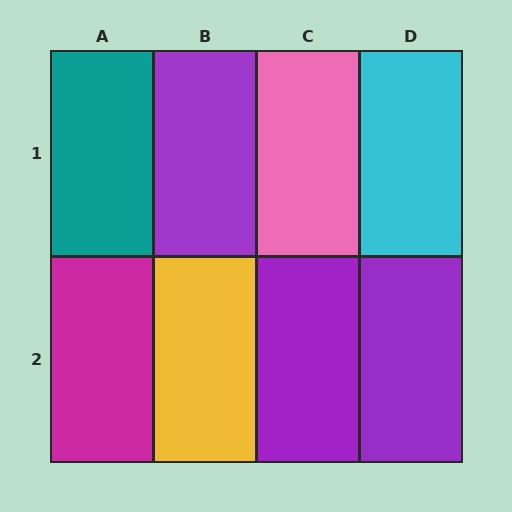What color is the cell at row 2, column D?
Purple.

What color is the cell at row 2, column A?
Magenta.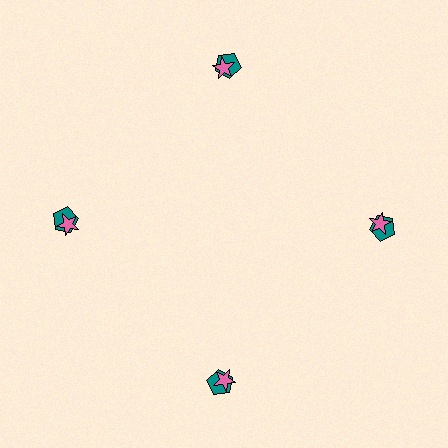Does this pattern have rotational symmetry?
Yes, this pattern has 4-fold rotational symmetry. It looks the same after rotating 90 degrees around the center.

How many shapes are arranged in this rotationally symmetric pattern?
There are 8 shapes, arranged in 4 groups of 2.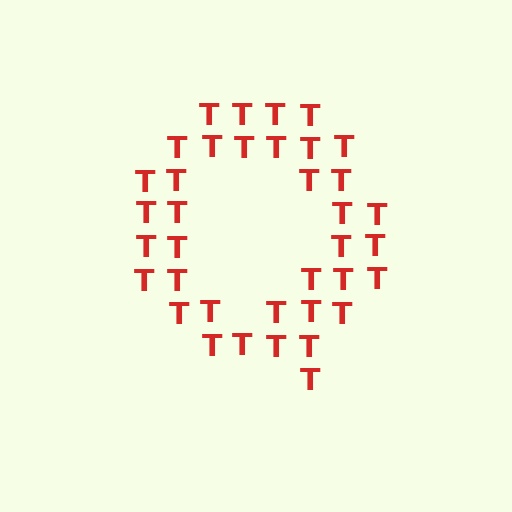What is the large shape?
The large shape is the letter Q.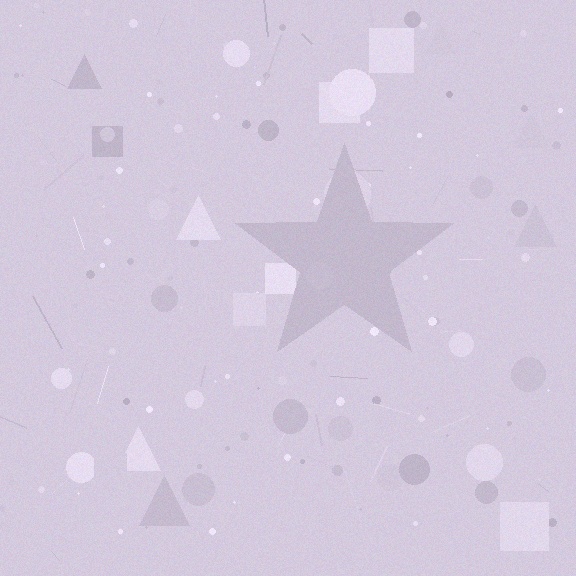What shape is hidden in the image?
A star is hidden in the image.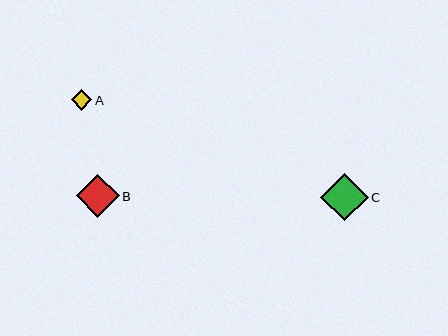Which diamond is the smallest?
Diamond A is the smallest with a size of approximately 20 pixels.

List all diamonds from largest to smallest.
From largest to smallest: C, B, A.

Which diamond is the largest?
Diamond C is the largest with a size of approximately 47 pixels.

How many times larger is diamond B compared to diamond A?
Diamond B is approximately 2.1 times the size of diamond A.